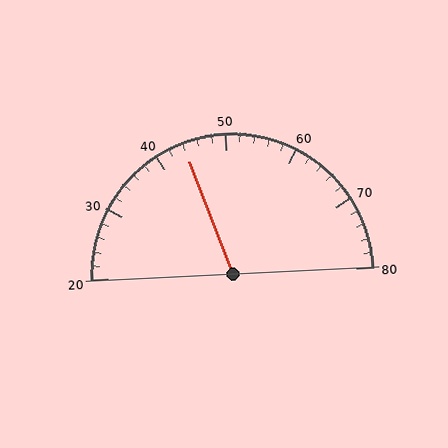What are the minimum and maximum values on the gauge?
The gauge ranges from 20 to 80.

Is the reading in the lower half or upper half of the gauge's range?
The reading is in the lower half of the range (20 to 80).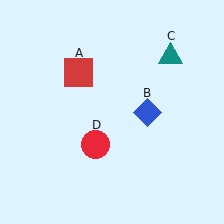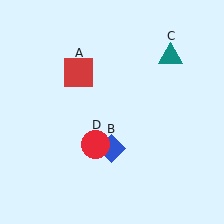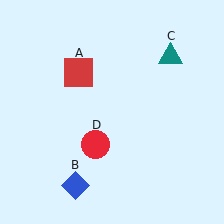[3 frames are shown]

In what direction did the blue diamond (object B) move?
The blue diamond (object B) moved down and to the left.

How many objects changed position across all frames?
1 object changed position: blue diamond (object B).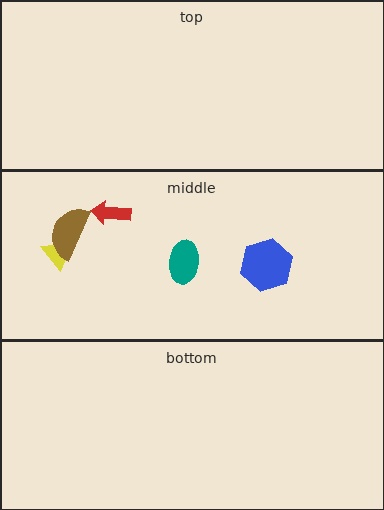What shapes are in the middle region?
The blue hexagon, the yellow triangle, the teal ellipse, the brown semicircle, the red arrow.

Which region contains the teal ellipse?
The middle region.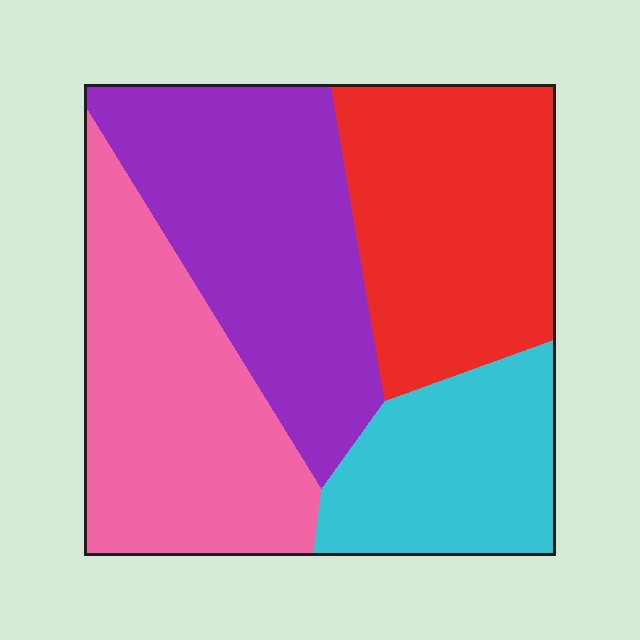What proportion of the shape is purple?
Purple covers 29% of the shape.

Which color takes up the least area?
Cyan, at roughly 20%.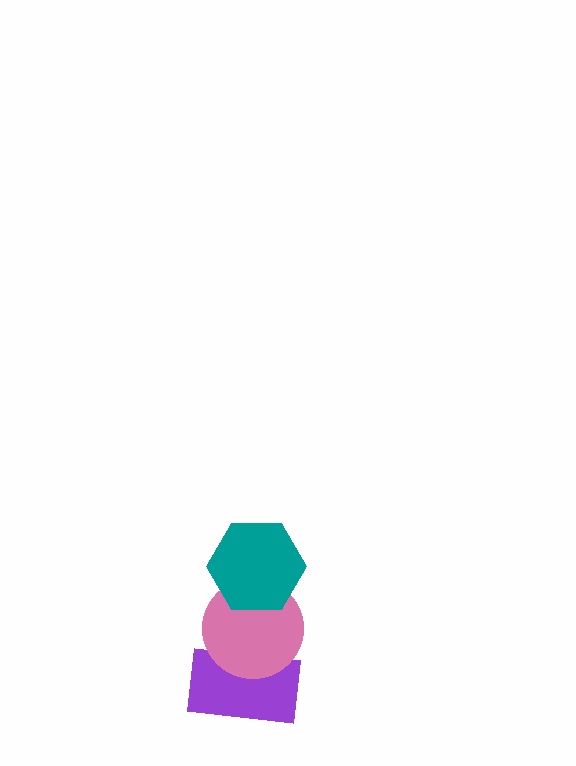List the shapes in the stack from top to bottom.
From top to bottom: the teal hexagon, the pink circle, the purple rectangle.